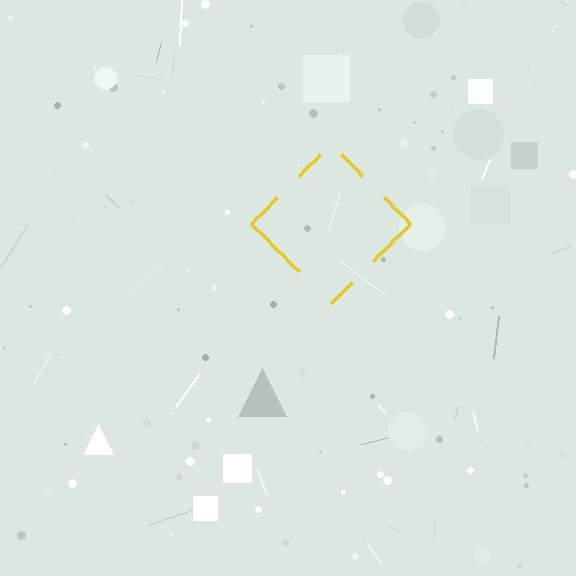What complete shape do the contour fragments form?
The contour fragments form a diamond.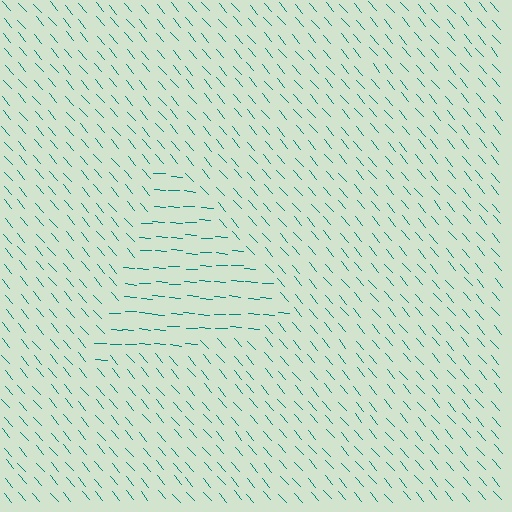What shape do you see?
I see a triangle.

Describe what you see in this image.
The image is filled with small teal line segments. A triangle region in the image has lines oriented differently from the surrounding lines, creating a visible texture boundary.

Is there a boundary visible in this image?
Yes, there is a texture boundary formed by a change in line orientation.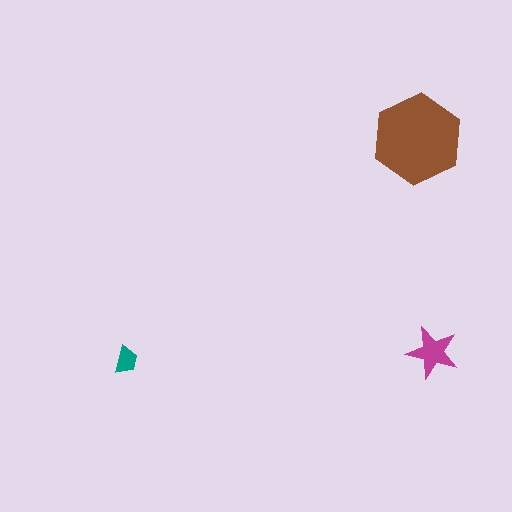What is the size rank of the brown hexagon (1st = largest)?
1st.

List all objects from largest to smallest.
The brown hexagon, the magenta star, the teal trapezoid.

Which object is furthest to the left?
The teal trapezoid is leftmost.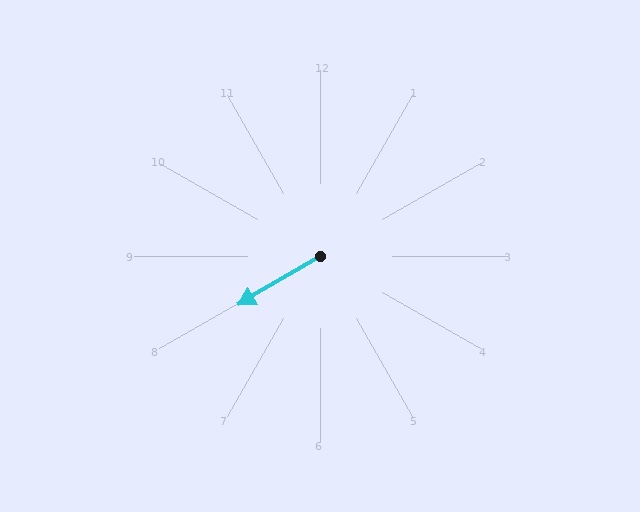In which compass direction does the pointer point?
Southwest.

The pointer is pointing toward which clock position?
Roughly 8 o'clock.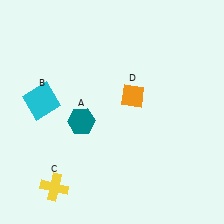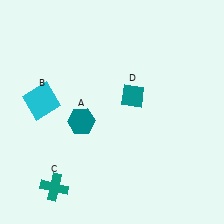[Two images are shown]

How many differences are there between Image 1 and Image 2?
There are 2 differences between the two images.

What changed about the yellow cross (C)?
In Image 1, C is yellow. In Image 2, it changed to teal.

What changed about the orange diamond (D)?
In Image 1, D is orange. In Image 2, it changed to teal.